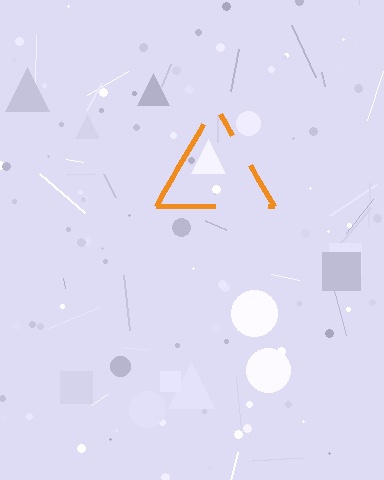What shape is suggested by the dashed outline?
The dashed outline suggests a triangle.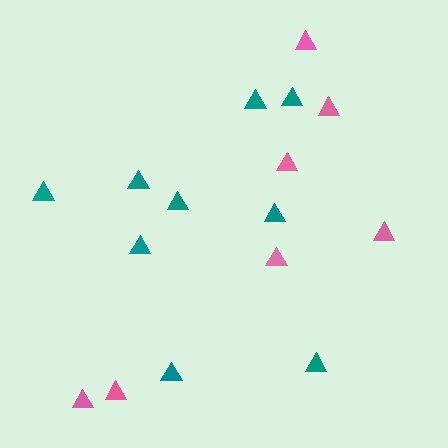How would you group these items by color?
There are 2 groups: one group of teal triangles (9) and one group of pink triangles (7).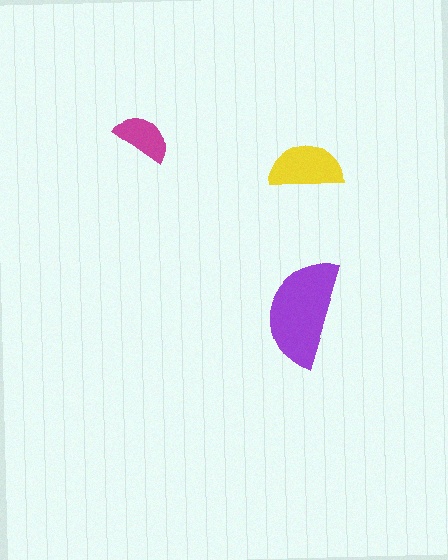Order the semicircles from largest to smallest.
the purple one, the yellow one, the magenta one.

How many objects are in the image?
There are 3 objects in the image.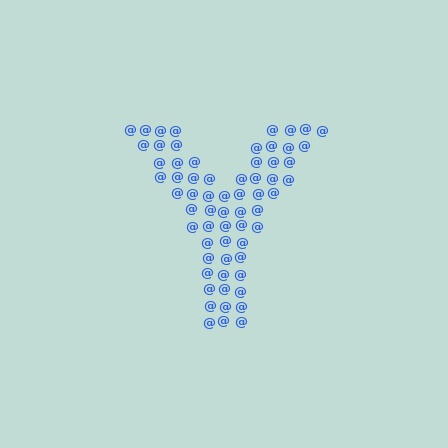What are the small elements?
The small elements are at signs.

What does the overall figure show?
The overall figure shows the letter Y.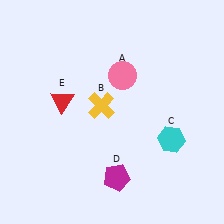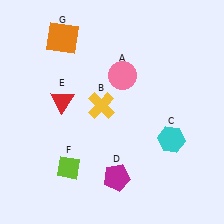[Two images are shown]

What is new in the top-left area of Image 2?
An orange square (G) was added in the top-left area of Image 2.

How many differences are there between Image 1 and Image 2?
There are 2 differences between the two images.